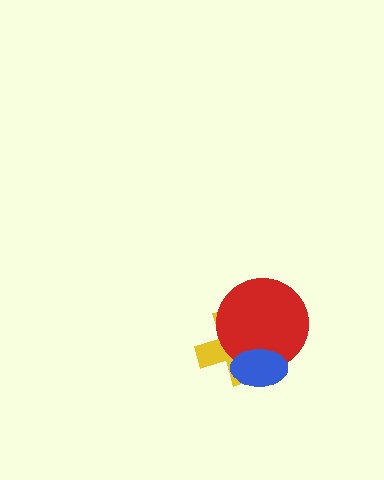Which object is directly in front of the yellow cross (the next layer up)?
The red circle is directly in front of the yellow cross.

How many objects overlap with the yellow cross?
2 objects overlap with the yellow cross.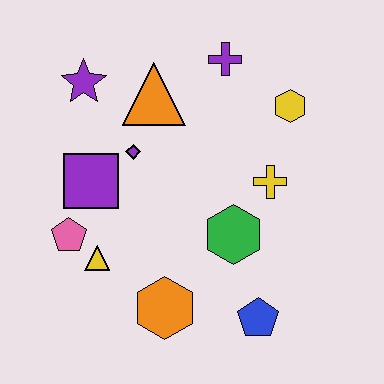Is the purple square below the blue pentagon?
No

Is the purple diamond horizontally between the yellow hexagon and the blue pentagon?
No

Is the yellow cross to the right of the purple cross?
Yes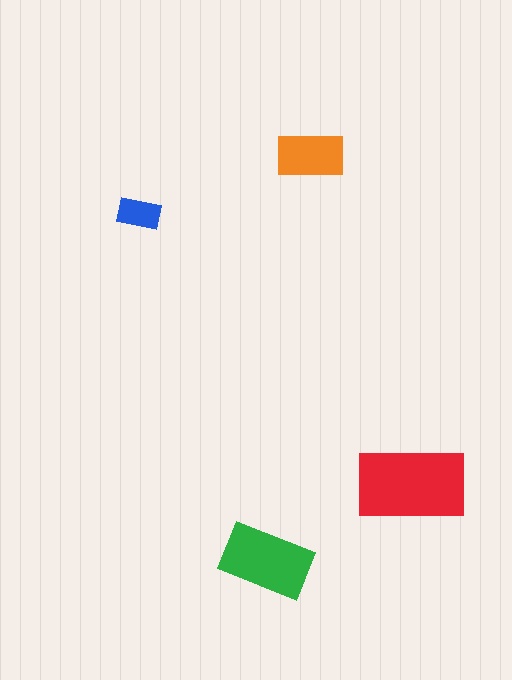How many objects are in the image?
There are 4 objects in the image.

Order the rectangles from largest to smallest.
the red one, the green one, the orange one, the blue one.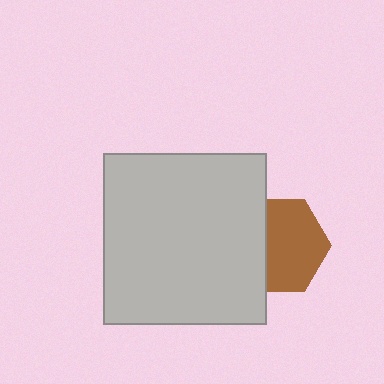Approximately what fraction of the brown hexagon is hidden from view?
Roughly 37% of the brown hexagon is hidden behind the light gray rectangle.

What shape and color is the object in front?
The object in front is a light gray rectangle.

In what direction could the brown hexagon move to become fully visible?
The brown hexagon could move right. That would shift it out from behind the light gray rectangle entirely.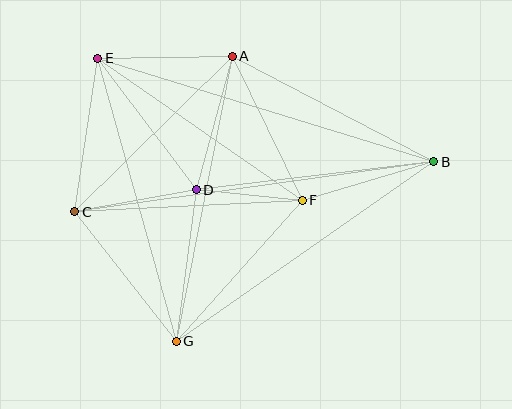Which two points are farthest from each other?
Points B and C are farthest from each other.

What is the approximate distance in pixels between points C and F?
The distance between C and F is approximately 228 pixels.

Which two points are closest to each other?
Points D and F are closest to each other.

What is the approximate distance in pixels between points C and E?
The distance between C and E is approximately 155 pixels.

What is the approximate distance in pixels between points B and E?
The distance between B and E is approximately 351 pixels.